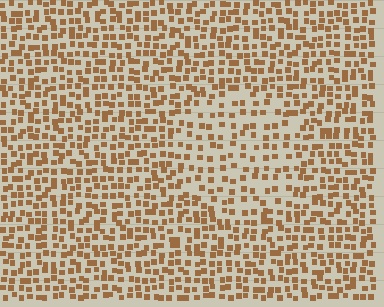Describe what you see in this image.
The image contains small brown elements arranged at two different densities. A circle-shaped region is visible where the elements are less densely packed than the surrounding area.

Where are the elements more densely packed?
The elements are more densely packed outside the circle boundary.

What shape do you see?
I see a circle.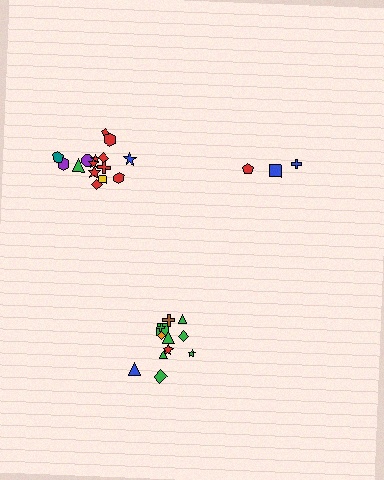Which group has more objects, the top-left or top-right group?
The top-left group.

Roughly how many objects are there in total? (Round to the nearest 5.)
Roughly 30 objects in total.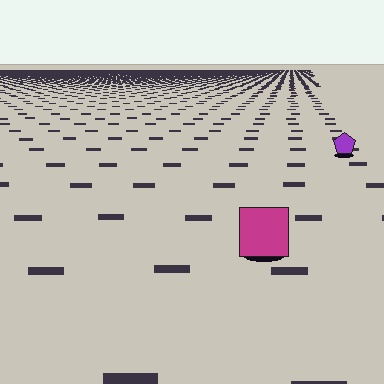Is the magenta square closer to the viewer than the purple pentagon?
Yes. The magenta square is closer — you can tell from the texture gradient: the ground texture is coarser near it.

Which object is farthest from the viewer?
The purple pentagon is farthest from the viewer. It appears smaller and the ground texture around it is denser.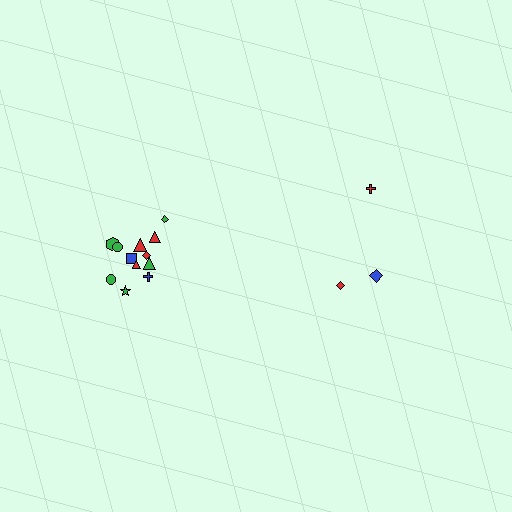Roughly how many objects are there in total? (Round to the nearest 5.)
Roughly 15 objects in total.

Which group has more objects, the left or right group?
The left group.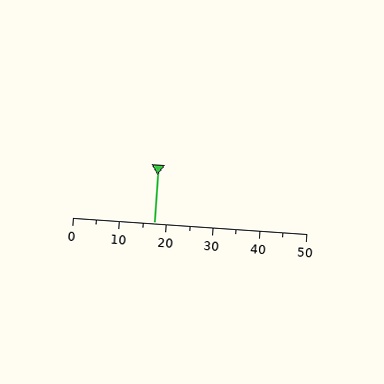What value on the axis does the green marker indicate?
The marker indicates approximately 17.5.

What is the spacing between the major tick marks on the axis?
The major ticks are spaced 10 apart.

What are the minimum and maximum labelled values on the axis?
The axis runs from 0 to 50.